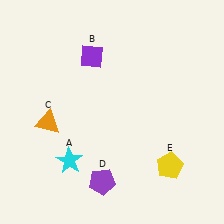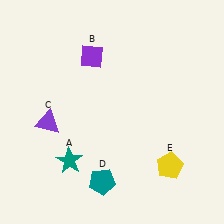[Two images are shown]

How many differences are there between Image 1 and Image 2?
There are 3 differences between the two images.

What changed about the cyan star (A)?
In Image 1, A is cyan. In Image 2, it changed to teal.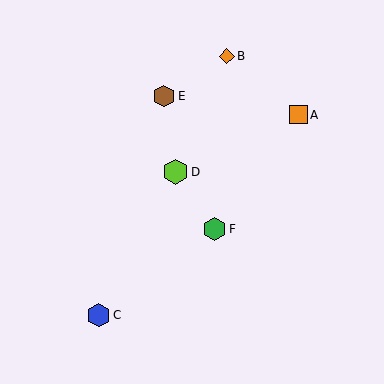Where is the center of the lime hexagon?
The center of the lime hexagon is at (175, 172).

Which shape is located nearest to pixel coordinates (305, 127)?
The orange square (labeled A) at (298, 115) is nearest to that location.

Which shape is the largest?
The lime hexagon (labeled D) is the largest.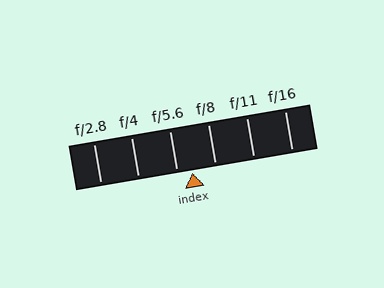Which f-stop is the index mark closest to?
The index mark is closest to f/5.6.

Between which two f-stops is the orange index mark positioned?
The index mark is between f/5.6 and f/8.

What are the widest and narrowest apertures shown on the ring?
The widest aperture shown is f/2.8 and the narrowest is f/16.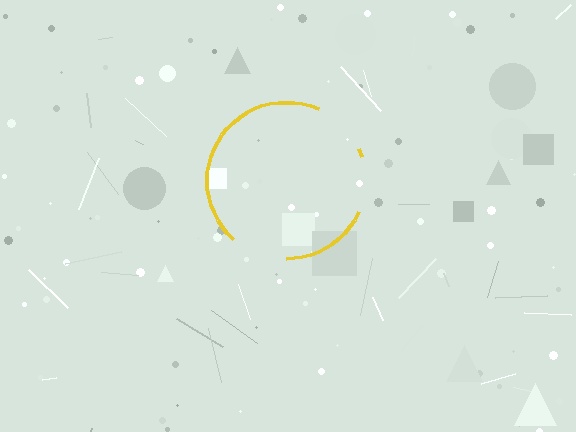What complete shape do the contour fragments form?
The contour fragments form a circle.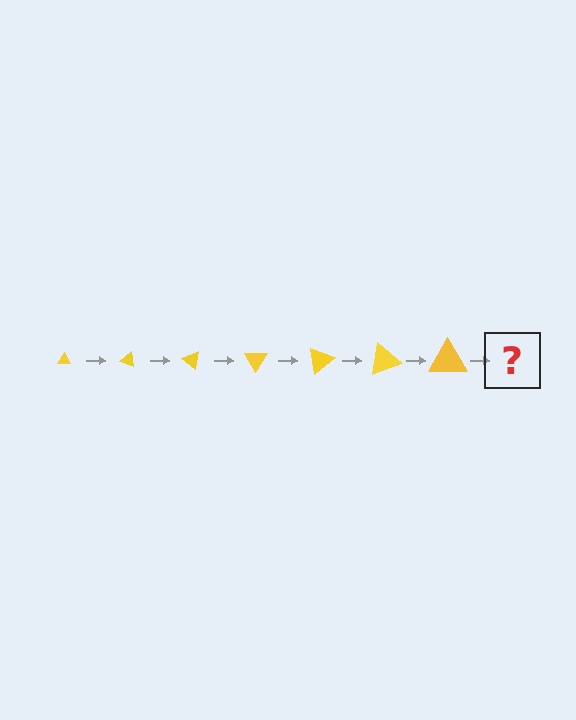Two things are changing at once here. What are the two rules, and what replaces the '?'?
The two rules are that the triangle grows larger each step and it rotates 20 degrees each step. The '?' should be a triangle, larger than the previous one and rotated 140 degrees from the start.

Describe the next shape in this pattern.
It should be a triangle, larger than the previous one and rotated 140 degrees from the start.